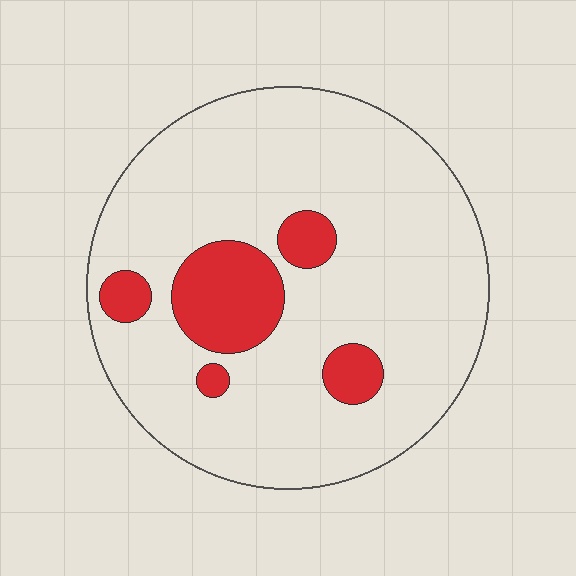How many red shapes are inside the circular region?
5.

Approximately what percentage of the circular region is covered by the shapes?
Approximately 15%.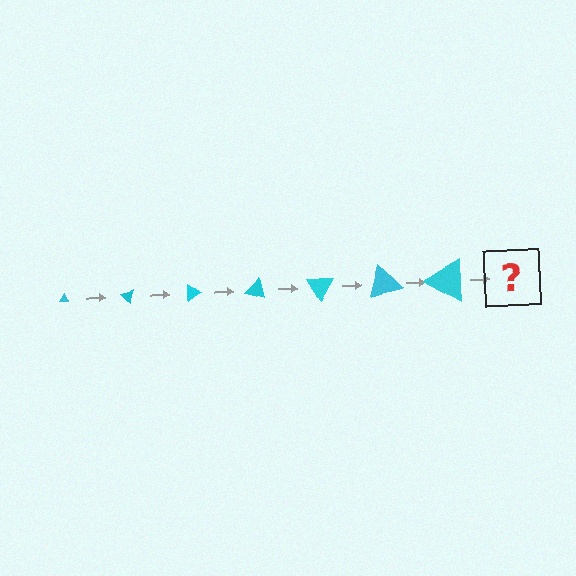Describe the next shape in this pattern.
It should be a triangle, larger than the previous one and rotated 315 degrees from the start.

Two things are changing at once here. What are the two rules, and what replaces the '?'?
The two rules are that the triangle grows larger each step and it rotates 45 degrees each step. The '?' should be a triangle, larger than the previous one and rotated 315 degrees from the start.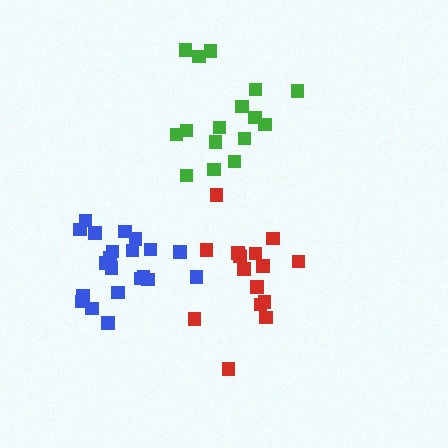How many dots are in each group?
Group 1: 16 dots, Group 2: 16 dots, Group 3: 21 dots (53 total).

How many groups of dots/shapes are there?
There are 3 groups.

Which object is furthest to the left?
The blue cluster is leftmost.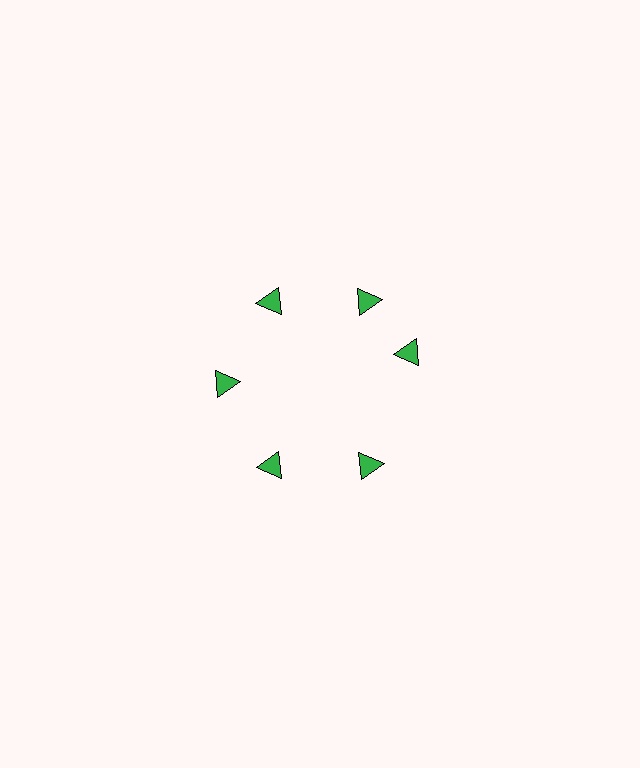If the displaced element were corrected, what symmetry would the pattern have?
It would have 6-fold rotational symmetry — the pattern would map onto itself every 60 degrees.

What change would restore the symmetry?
The symmetry would be restored by rotating it back into even spacing with its neighbors so that all 6 triangles sit at equal angles and equal distance from the center.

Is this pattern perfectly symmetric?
No. The 6 green triangles are arranged in a ring, but one element near the 3 o'clock position is rotated out of alignment along the ring, breaking the 6-fold rotational symmetry.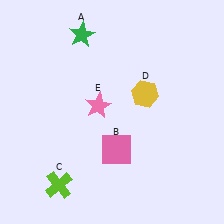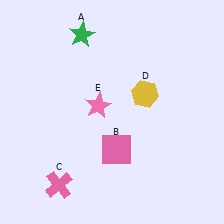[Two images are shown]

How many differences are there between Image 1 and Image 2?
There is 1 difference between the two images.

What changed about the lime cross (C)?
In Image 1, C is lime. In Image 2, it changed to pink.